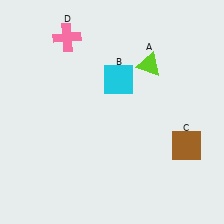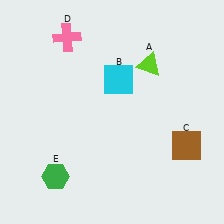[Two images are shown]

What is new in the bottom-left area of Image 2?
A green hexagon (E) was added in the bottom-left area of Image 2.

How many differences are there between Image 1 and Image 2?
There is 1 difference between the two images.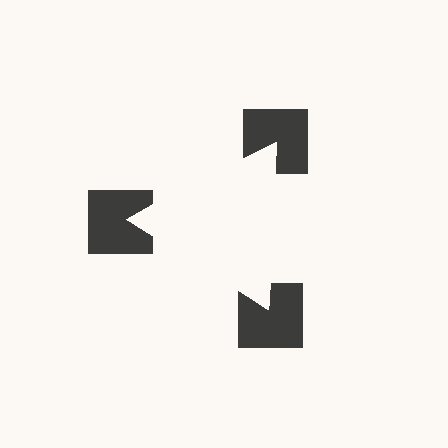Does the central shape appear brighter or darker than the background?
It typically appears slightly brighter than the background, even though no actual brightness change is drawn.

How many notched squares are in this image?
There are 3 — one at each vertex of the illusory triangle.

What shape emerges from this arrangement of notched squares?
An illusory triangle — its edges are inferred from the aligned wedge cuts in the notched squares, not physically drawn.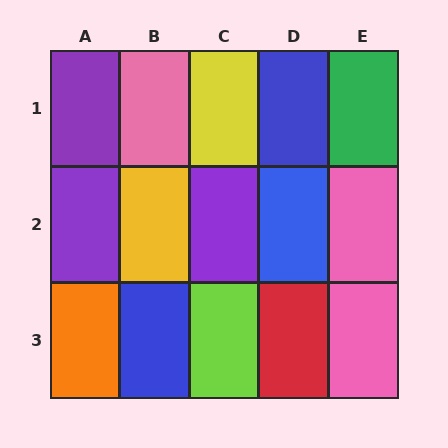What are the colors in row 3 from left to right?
Orange, blue, lime, red, pink.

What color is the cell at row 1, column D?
Blue.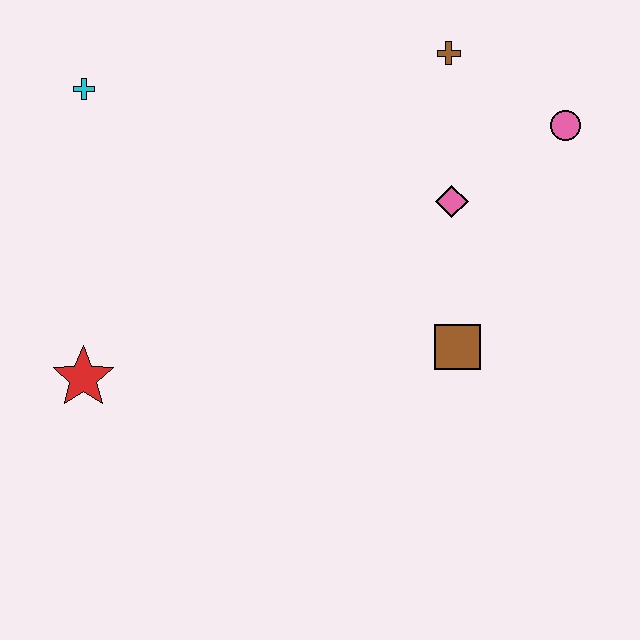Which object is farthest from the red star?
The pink circle is farthest from the red star.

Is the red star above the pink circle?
No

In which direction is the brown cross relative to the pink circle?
The brown cross is to the left of the pink circle.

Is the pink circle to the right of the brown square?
Yes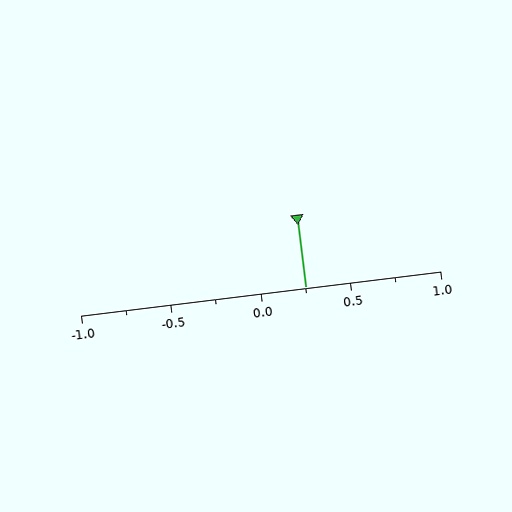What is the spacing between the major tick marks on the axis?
The major ticks are spaced 0.5 apart.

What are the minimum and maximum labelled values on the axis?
The axis runs from -1.0 to 1.0.